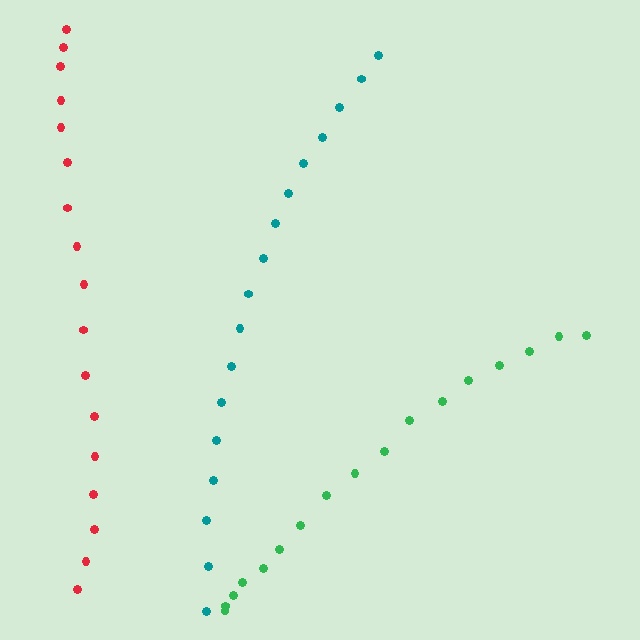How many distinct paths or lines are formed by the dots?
There are 3 distinct paths.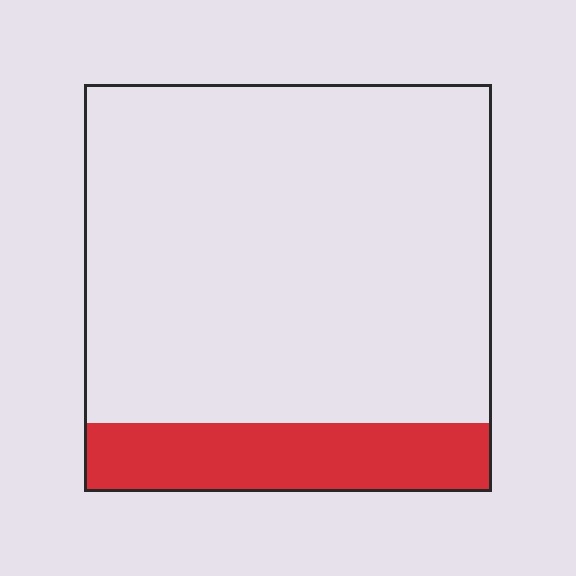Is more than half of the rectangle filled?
No.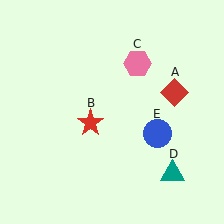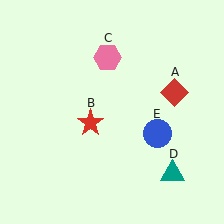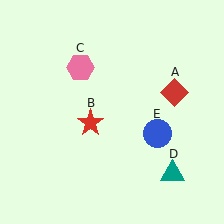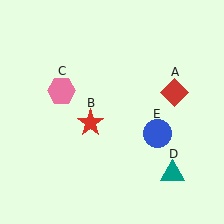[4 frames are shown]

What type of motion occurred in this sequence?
The pink hexagon (object C) rotated counterclockwise around the center of the scene.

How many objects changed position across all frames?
1 object changed position: pink hexagon (object C).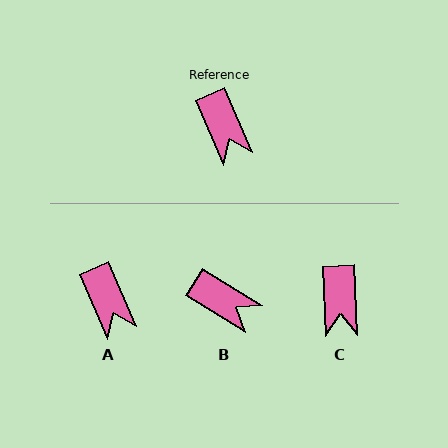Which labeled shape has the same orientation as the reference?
A.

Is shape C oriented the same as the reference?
No, it is off by about 21 degrees.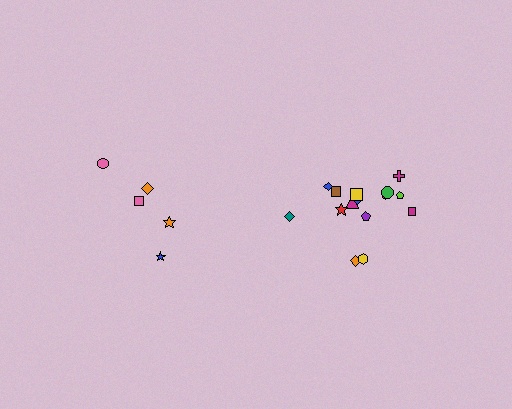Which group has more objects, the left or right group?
The right group.